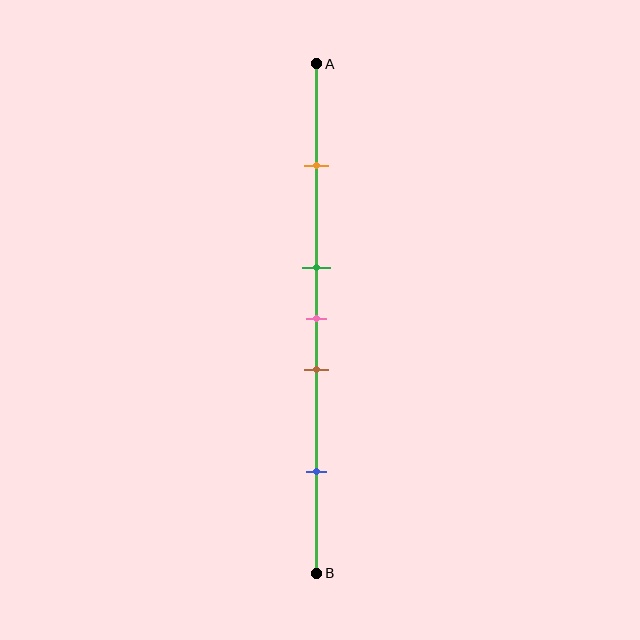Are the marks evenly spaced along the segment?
No, the marks are not evenly spaced.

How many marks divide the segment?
There are 5 marks dividing the segment.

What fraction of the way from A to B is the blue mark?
The blue mark is approximately 80% (0.8) of the way from A to B.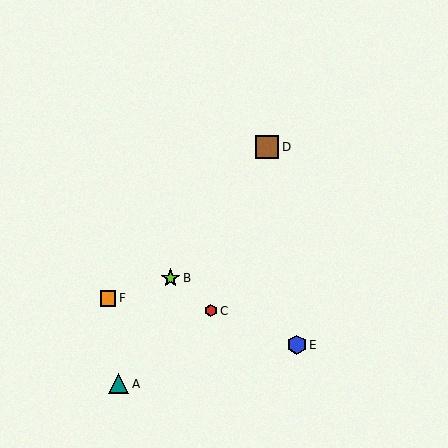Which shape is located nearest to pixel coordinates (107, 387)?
The teal triangle (labeled A) at (119, 384) is nearest to that location.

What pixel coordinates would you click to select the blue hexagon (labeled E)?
Click at (297, 345) to select the blue hexagon E.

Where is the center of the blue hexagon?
The center of the blue hexagon is at (297, 345).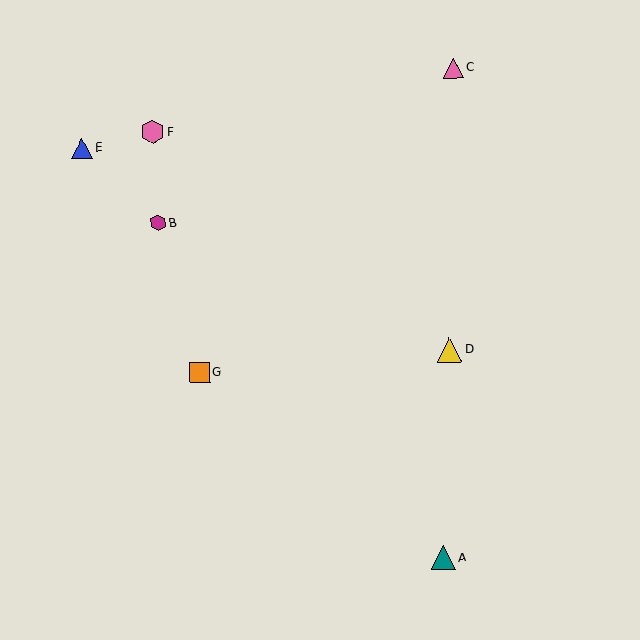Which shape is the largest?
The yellow triangle (labeled D) is the largest.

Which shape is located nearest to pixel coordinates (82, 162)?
The blue triangle (labeled E) at (82, 148) is nearest to that location.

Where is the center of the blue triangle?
The center of the blue triangle is at (82, 148).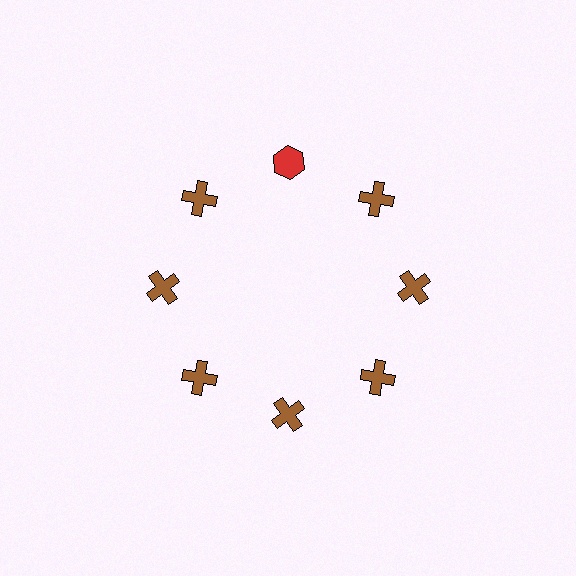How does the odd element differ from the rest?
It differs in both color (red instead of brown) and shape (hexagon instead of cross).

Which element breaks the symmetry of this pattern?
The red hexagon at roughly the 12 o'clock position breaks the symmetry. All other shapes are brown crosses.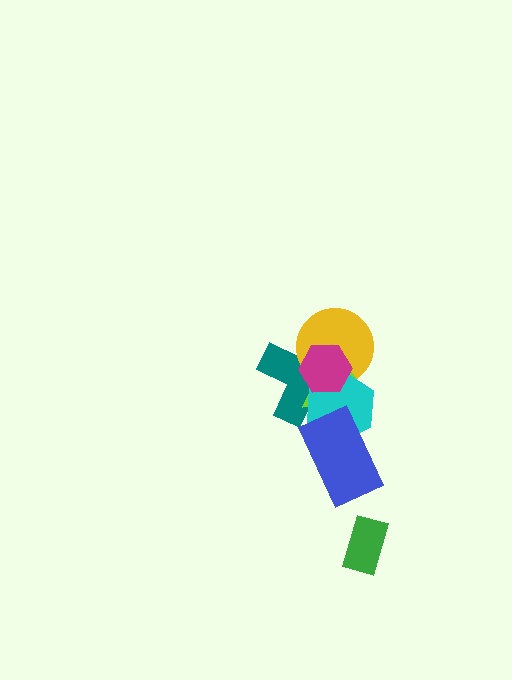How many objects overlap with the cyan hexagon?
5 objects overlap with the cyan hexagon.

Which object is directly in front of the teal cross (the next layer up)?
The yellow circle is directly in front of the teal cross.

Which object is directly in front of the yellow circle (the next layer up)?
The lime triangle is directly in front of the yellow circle.